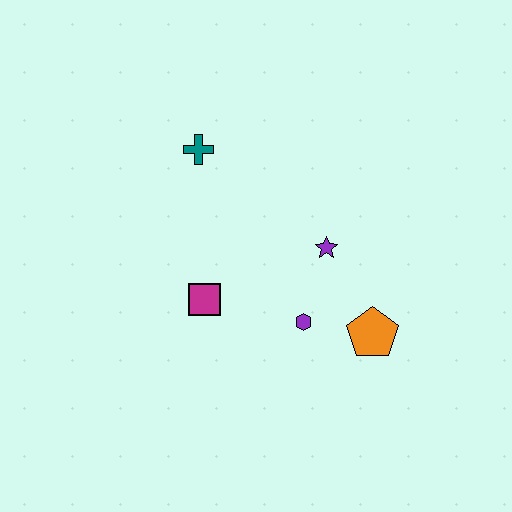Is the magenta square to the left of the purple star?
Yes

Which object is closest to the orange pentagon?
The purple hexagon is closest to the orange pentagon.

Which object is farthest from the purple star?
The teal cross is farthest from the purple star.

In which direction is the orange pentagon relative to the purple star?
The orange pentagon is below the purple star.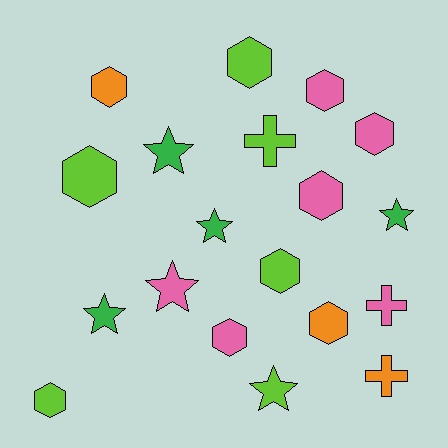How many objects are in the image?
There are 19 objects.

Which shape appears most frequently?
Hexagon, with 10 objects.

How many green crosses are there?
There are no green crosses.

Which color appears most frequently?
Lime, with 6 objects.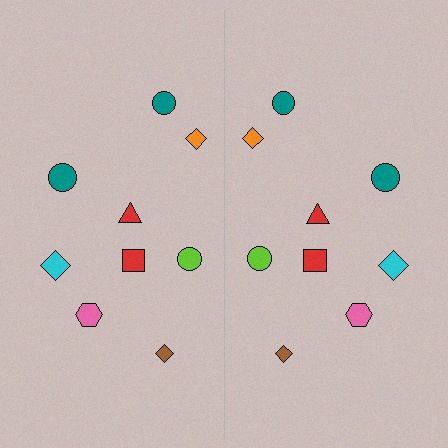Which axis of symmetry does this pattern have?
The pattern has a vertical axis of symmetry running through the center of the image.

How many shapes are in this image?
There are 18 shapes in this image.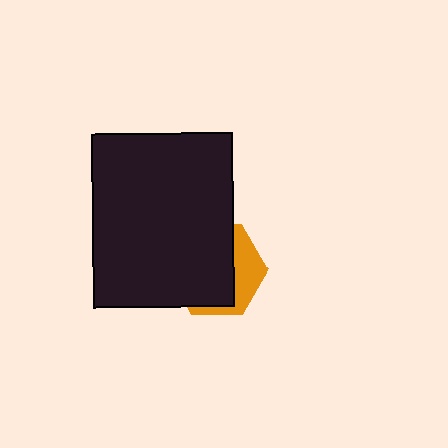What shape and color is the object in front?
The object in front is a black rectangle.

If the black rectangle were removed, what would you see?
You would see the complete orange hexagon.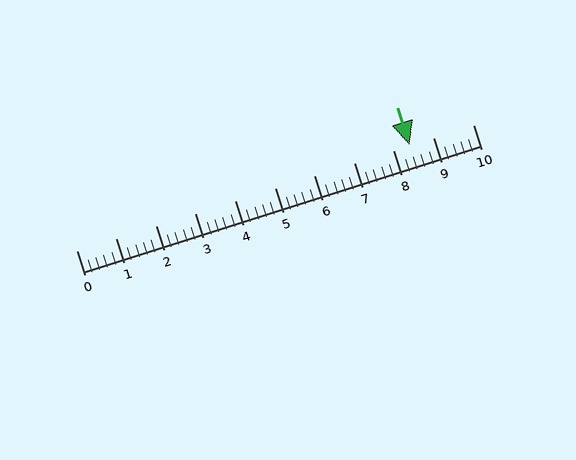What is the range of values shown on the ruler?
The ruler shows values from 0 to 10.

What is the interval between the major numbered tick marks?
The major tick marks are spaced 1 units apart.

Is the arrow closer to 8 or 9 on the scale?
The arrow is closer to 8.